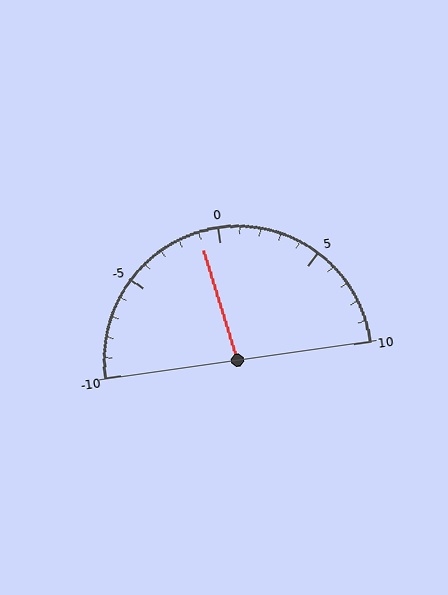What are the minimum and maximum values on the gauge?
The gauge ranges from -10 to 10.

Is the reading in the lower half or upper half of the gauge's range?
The reading is in the lower half of the range (-10 to 10).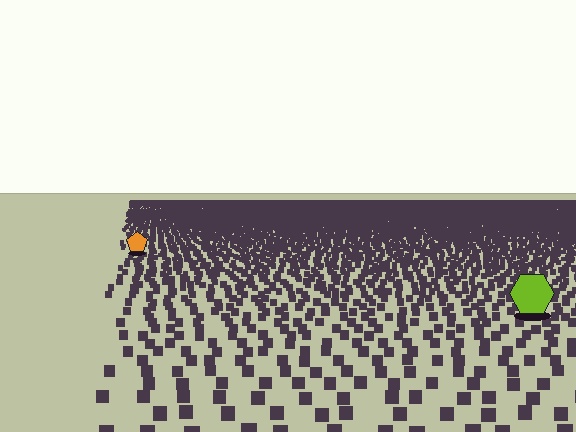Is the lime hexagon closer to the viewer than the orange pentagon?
Yes. The lime hexagon is closer — you can tell from the texture gradient: the ground texture is coarser near it.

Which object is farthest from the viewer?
The orange pentagon is farthest from the viewer. It appears smaller and the ground texture around it is denser.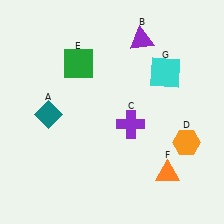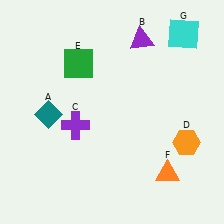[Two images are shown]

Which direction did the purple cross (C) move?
The purple cross (C) moved left.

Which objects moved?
The objects that moved are: the purple cross (C), the cyan square (G).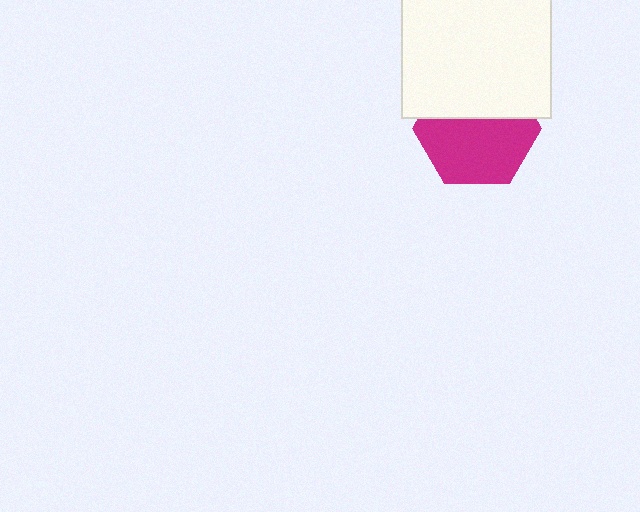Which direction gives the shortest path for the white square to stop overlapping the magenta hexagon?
Moving up gives the shortest separation.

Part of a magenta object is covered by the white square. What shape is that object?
It is a hexagon.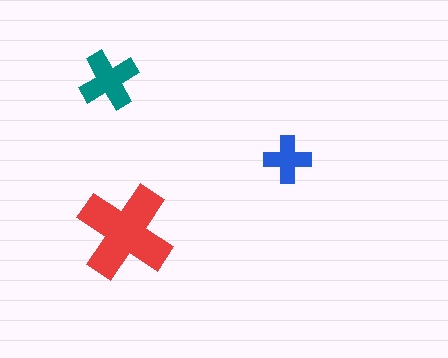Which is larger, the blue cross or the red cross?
The red one.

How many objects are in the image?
There are 3 objects in the image.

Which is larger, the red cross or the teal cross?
The red one.